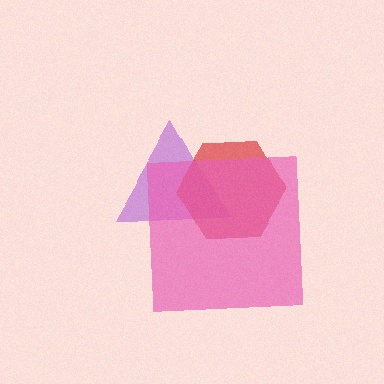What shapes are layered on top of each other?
The layered shapes are: a purple triangle, a red hexagon, a pink square.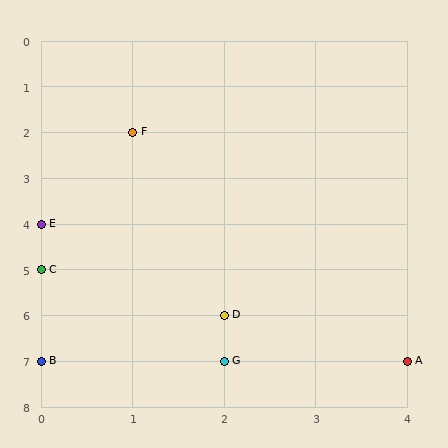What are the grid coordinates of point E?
Point E is at grid coordinates (0, 4).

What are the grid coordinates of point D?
Point D is at grid coordinates (2, 6).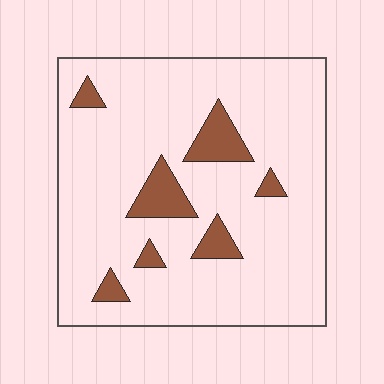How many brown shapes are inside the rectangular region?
7.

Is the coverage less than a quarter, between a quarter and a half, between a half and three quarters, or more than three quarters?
Less than a quarter.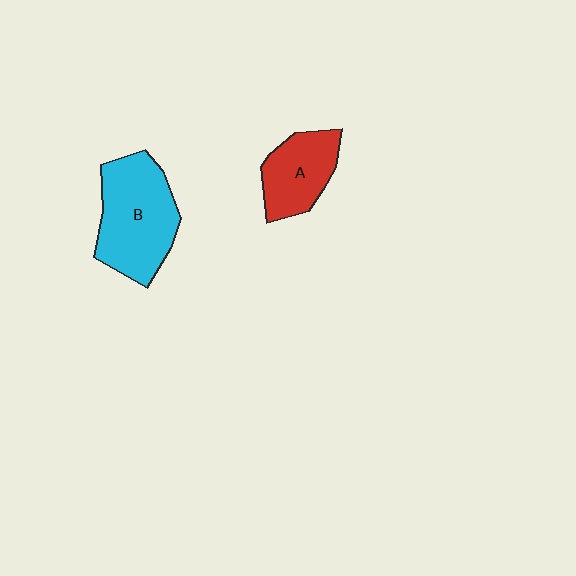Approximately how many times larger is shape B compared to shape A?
Approximately 1.6 times.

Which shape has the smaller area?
Shape A (red).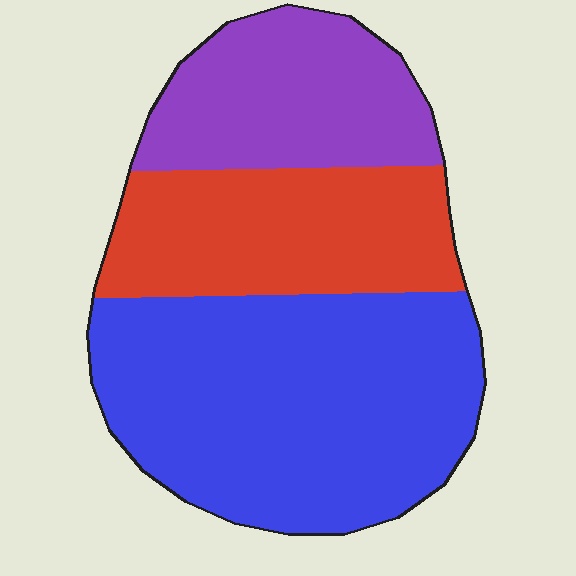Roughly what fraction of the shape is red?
Red covers 27% of the shape.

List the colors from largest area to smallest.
From largest to smallest: blue, red, purple.